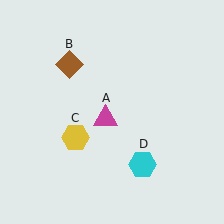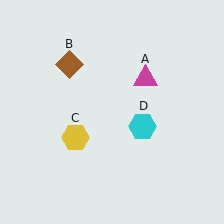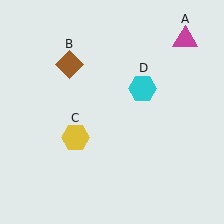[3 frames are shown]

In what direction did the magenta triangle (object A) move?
The magenta triangle (object A) moved up and to the right.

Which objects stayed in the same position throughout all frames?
Brown diamond (object B) and yellow hexagon (object C) remained stationary.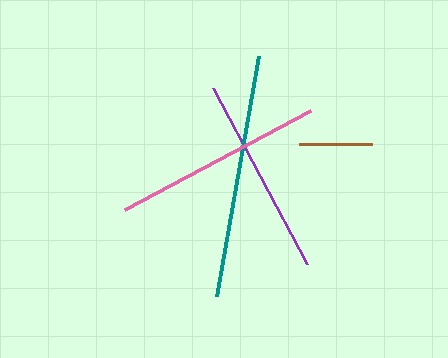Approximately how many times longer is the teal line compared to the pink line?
The teal line is approximately 1.2 times the length of the pink line.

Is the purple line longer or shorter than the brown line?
The purple line is longer than the brown line.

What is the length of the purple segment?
The purple segment is approximately 199 pixels long.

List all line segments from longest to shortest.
From longest to shortest: teal, pink, purple, brown.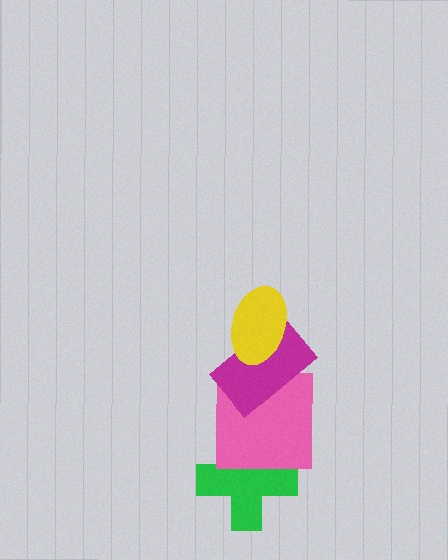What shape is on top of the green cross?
The pink square is on top of the green cross.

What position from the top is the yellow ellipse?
The yellow ellipse is 1st from the top.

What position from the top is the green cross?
The green cross is 4th from the top.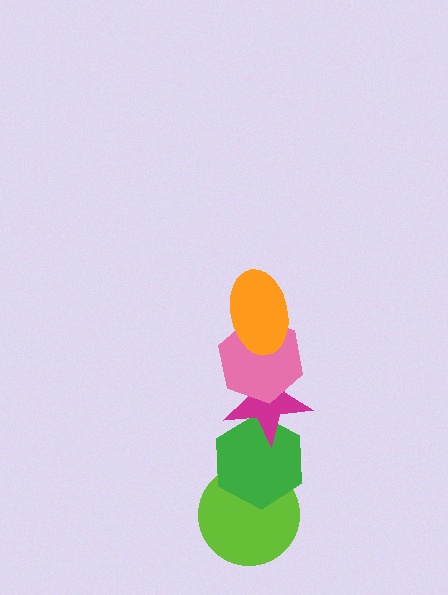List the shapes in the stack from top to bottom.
From top to bottom: the orange ellipse, the pink hexagon, the magenta star, the green hexagon, the lime circle.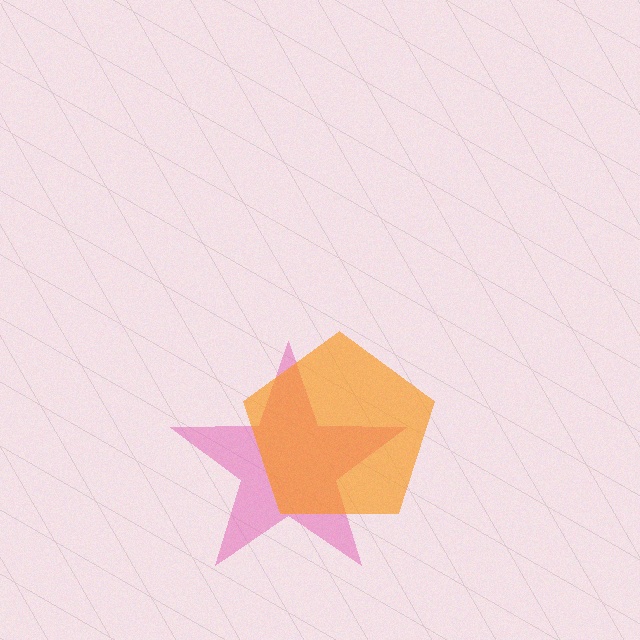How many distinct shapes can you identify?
There are 2 distinct shapes: a pink star, an orange pentagon.